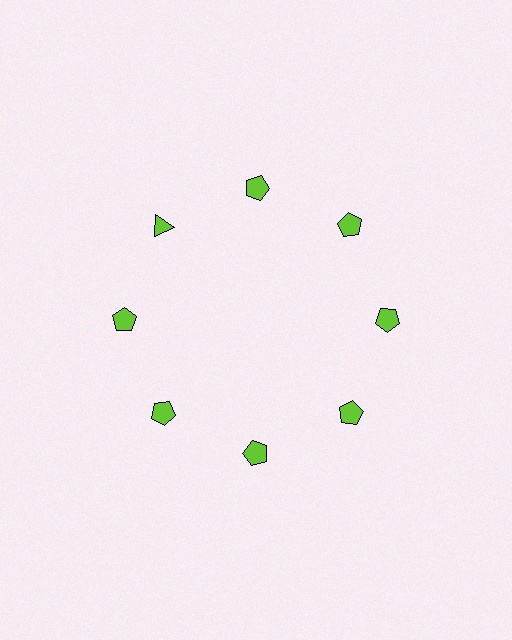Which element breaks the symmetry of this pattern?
The lime triangle at roughly the 10 o'clock position breaks the symmetry. All other shapes are lime pentagons.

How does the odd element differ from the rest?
It has a different shape: triangle instead of pentagon.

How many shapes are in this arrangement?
There are 8 shapes arranged in a ring pattern.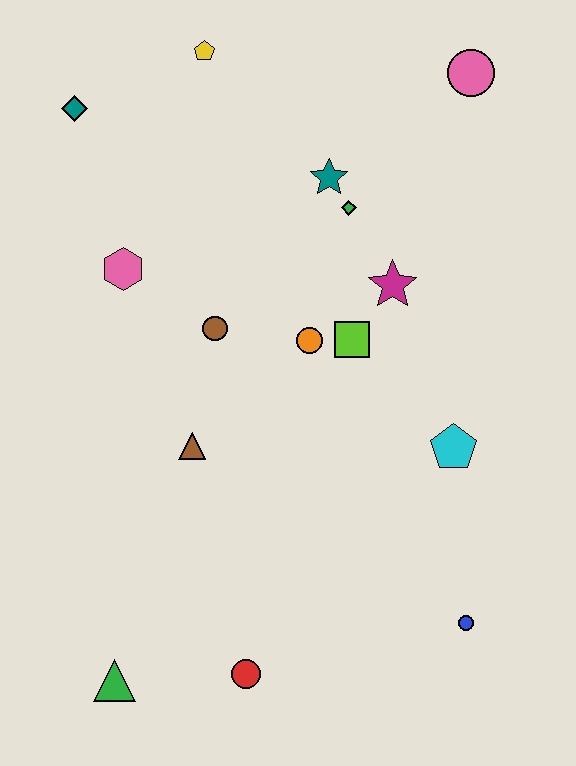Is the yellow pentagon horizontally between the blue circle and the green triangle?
Yes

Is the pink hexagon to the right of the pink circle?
No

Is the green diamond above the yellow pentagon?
No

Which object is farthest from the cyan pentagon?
The teal diamond is farthest from the cyan pentagon.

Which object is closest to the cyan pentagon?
The lime square is closest to the cyan pentagon.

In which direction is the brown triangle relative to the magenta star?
The brown triangle is to the left of the magenta star.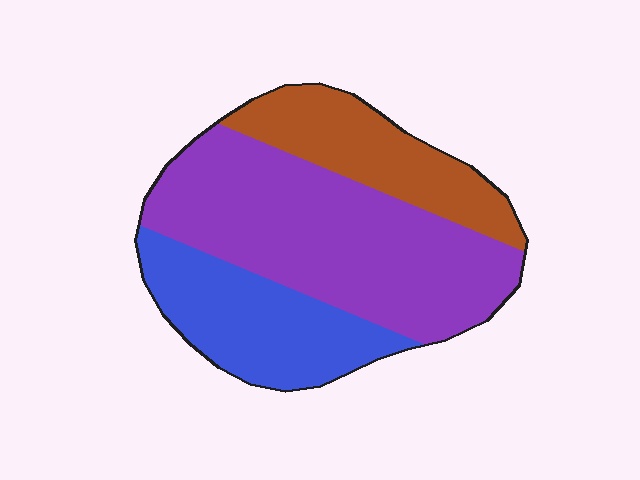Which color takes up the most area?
Purple, at roughly 50%.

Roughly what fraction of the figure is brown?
Brown covers 22% of the figure.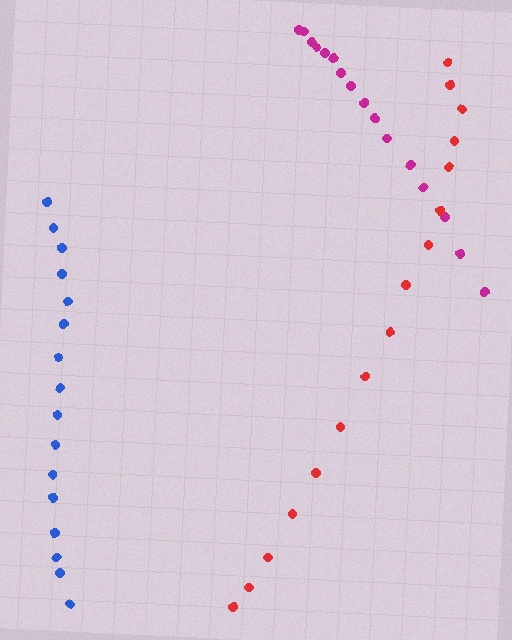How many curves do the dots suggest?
There are 3 distinct paths.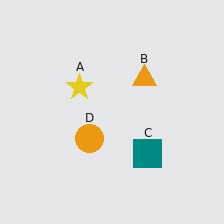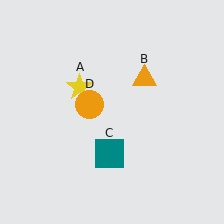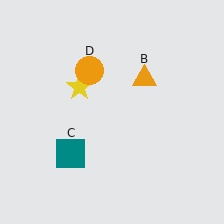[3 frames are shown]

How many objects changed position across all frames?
2 objects changed position: teal square (object C), orange circle (object D).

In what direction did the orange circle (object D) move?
The orange circle (object D) moved up.